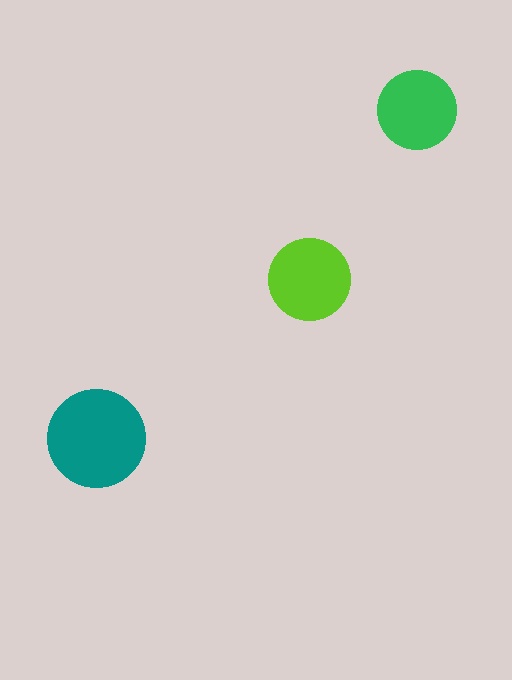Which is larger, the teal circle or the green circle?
The teal one.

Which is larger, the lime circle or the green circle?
The lime one.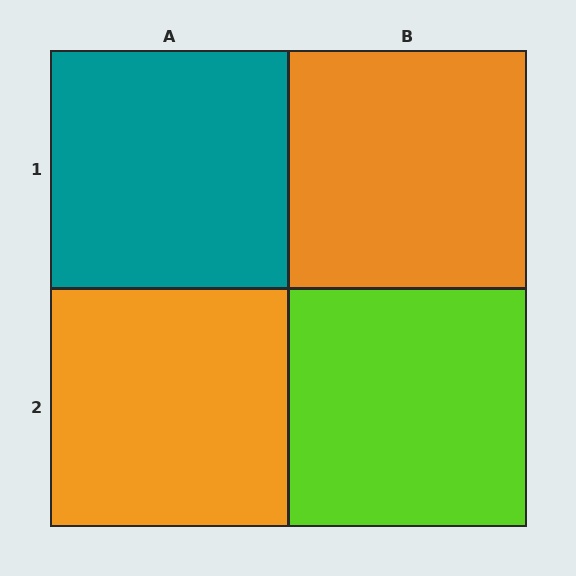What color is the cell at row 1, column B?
Orange.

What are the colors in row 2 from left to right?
Orange, lime.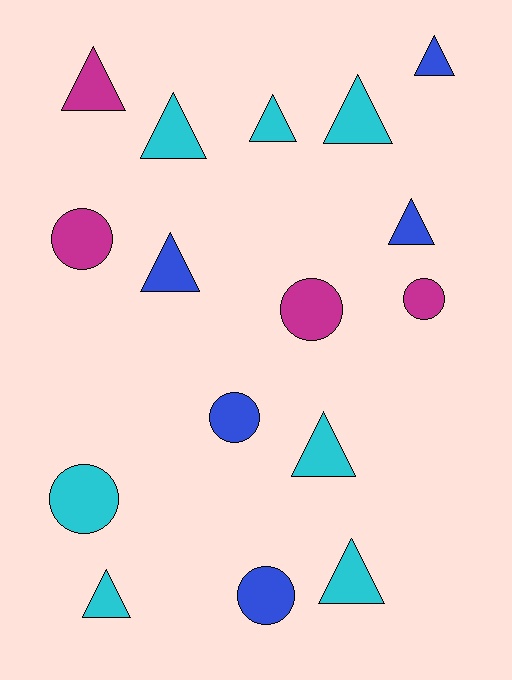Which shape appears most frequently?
Triangle, with 10 objects.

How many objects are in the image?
There are 16 objects.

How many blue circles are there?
There are 2 blue circles.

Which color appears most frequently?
Cyan, with 7 objects.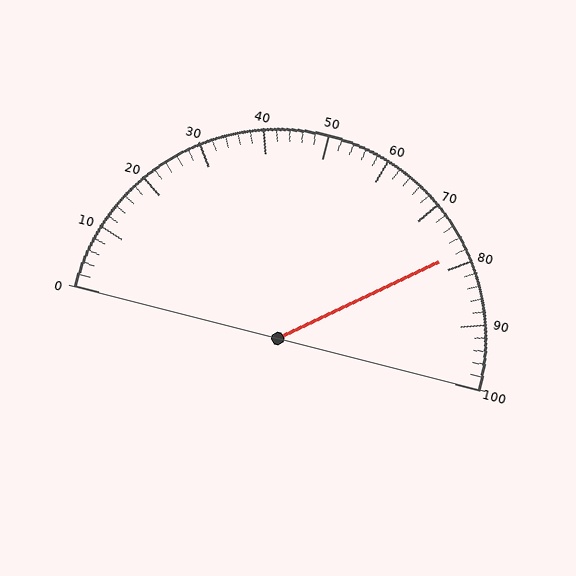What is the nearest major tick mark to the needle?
The nearest major tick mark is 80.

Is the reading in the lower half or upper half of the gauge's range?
The reading is in the upper half of the range (0 to 100).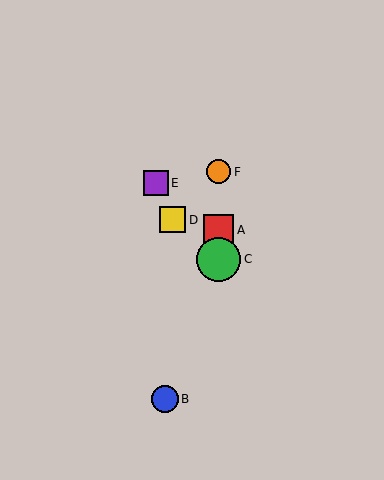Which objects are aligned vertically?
Objects A, C, F are aligned vertically.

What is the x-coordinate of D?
Object D is at x≈172.